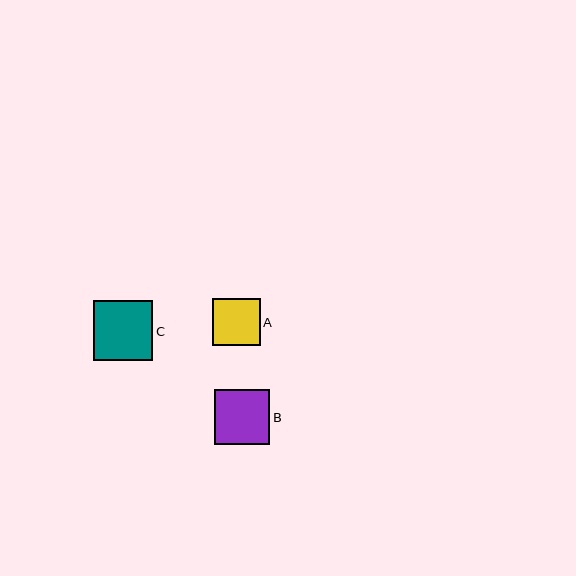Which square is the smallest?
Square A is the smallest with a size of approximately 47 pixels.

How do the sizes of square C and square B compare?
Square C and square B are approximately the same size.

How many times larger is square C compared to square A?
Square C is approximately 1.3 times the size of square A.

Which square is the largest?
Square C is the largest with a size of approximately 60 pixels.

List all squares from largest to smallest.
From largest to smallest: C, B, A.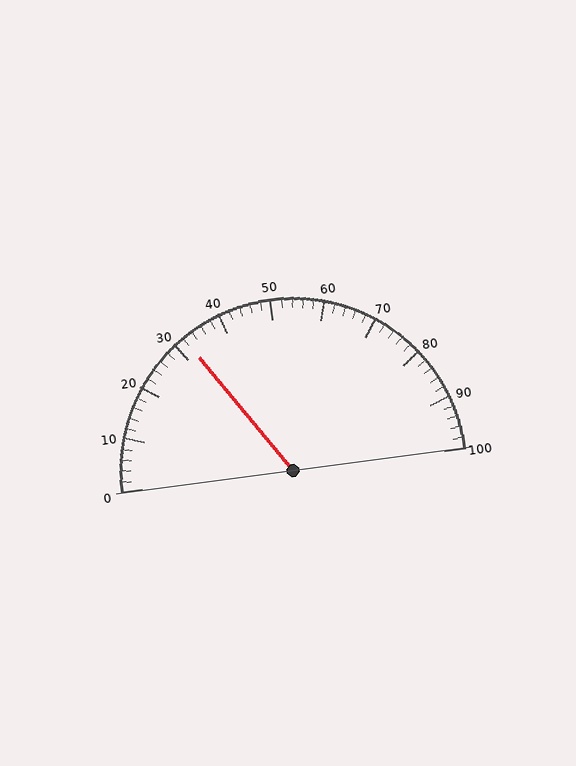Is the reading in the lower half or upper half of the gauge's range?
The reading is in the lower half of the range (0 to 100).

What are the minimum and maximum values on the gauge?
The gauge ranges from 0 to 100.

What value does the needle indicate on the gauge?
The needle indicates approximately 32.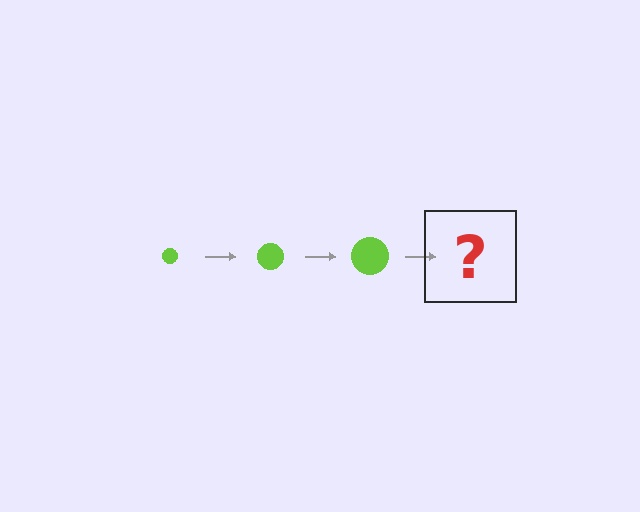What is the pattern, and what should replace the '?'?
The pattern is that the circle gets progressively larger each step. The '?' should be a lime circle, larger than the previous one.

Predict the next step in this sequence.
The next step is a lime circle, larger than the previous one.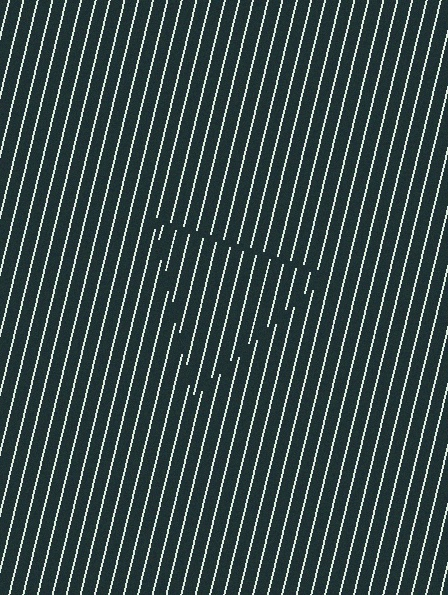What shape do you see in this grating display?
An illusory triangle. The interior of the shape contains the same grating, shifted by half a period — the contour is defined by the phase discontinuity where line-ends from the inner and outer gratings abut.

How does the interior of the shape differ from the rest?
The interior of the shape contains the same grating, shifted by half a period — the contour is defined by the phase discontinuity where line-ends from the inner and outer gratings abut.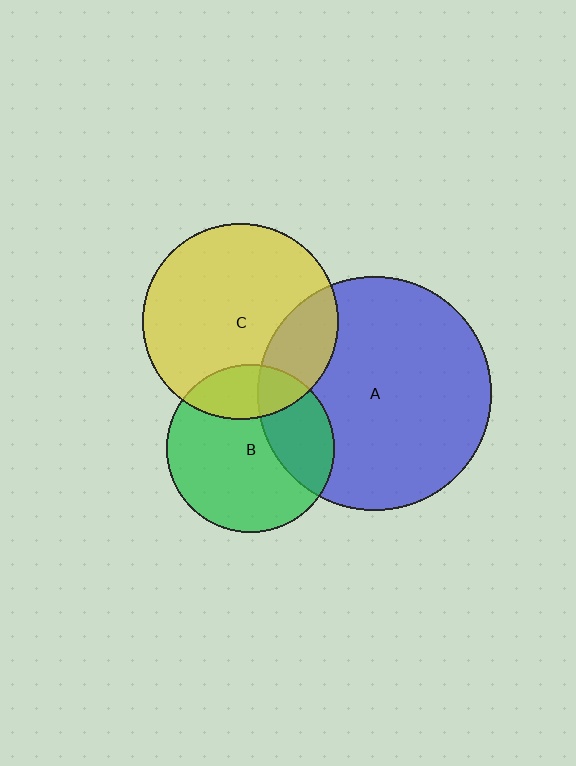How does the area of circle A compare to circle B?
Approximately 1.9 times.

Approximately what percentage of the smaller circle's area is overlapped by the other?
Approximately 20%.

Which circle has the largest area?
Circle A (blue).